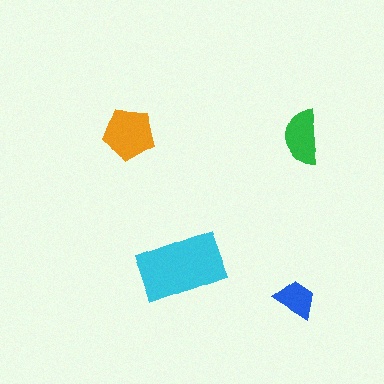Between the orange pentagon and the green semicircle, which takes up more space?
The orange pentagon.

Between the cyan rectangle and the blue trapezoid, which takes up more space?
The cyan rectangle.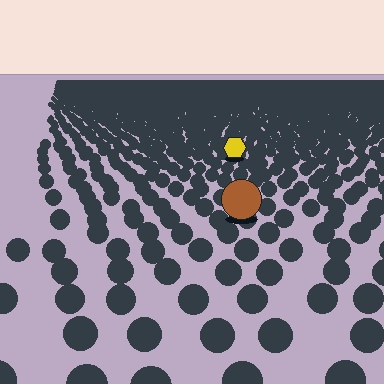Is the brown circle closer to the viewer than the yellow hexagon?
Yes. The brown circle is closer — you can tell from the texture gradient: the ground texture is coarser near it.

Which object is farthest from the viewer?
The yellow hexagon is farthest from the viewer. It appears smaller and the ground texture around it is denser.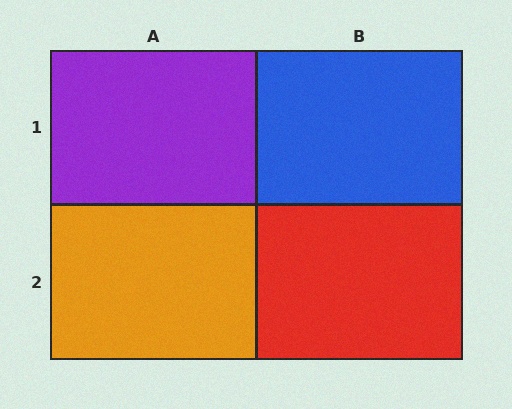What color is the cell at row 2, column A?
Orange.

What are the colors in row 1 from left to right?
Purple, blue.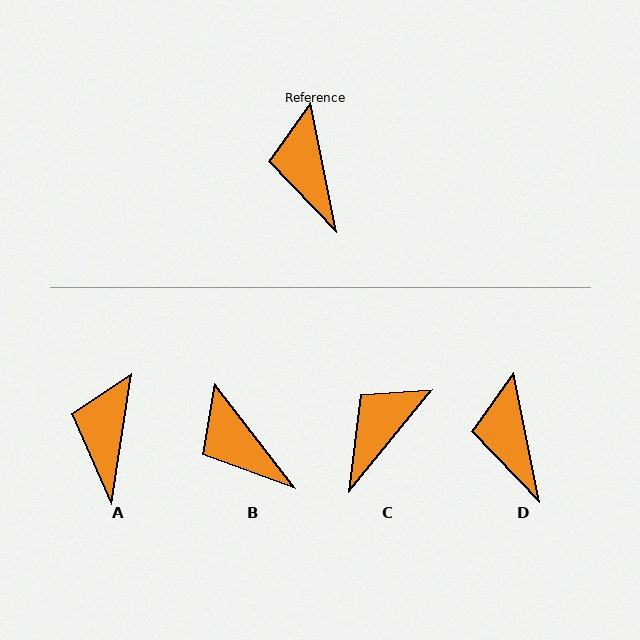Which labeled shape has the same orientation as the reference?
D.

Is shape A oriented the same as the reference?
No, it is off by about 20 degrees.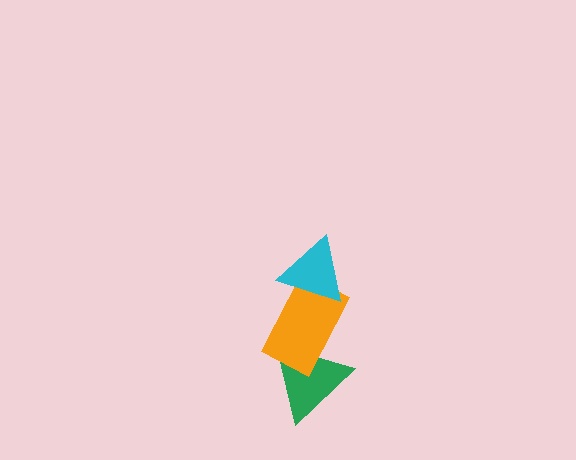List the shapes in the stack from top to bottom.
From top to bottom: the cyan triangle, the orange rectangle, the green triangle.